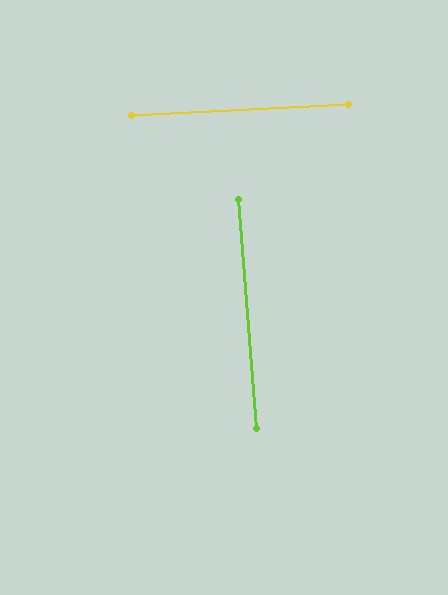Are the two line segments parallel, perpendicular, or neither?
Perpendicular — they meet at approximately 88°.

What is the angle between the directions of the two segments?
Approximately 88 degrees.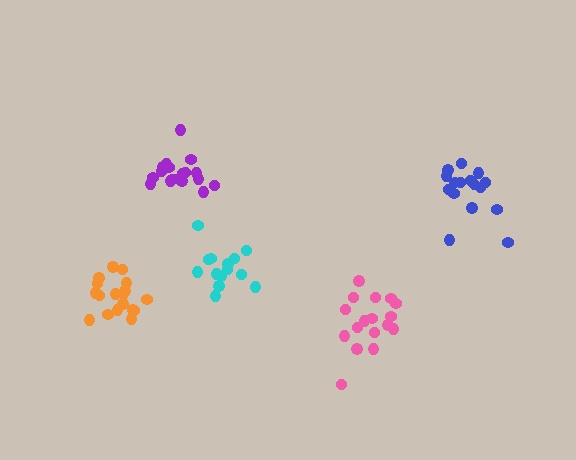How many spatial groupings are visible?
There are 5 spatial groupings.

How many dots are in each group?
Group 1: 16 dots, Group 2: 18 dots, Group 3: 17 dots, Group 4: 18 dots, Group 5: 14 dots (83 total).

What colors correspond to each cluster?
The clusters are colored: blue, purple, pink, orange, cyan.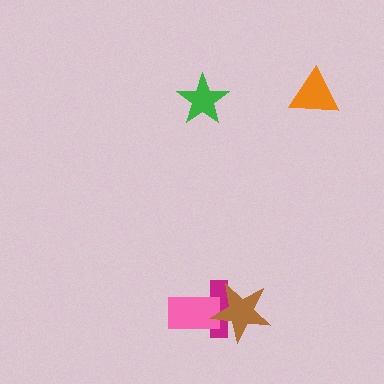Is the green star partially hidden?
No, no other shape covers it.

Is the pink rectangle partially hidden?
Yes, it is partially covered by another shape.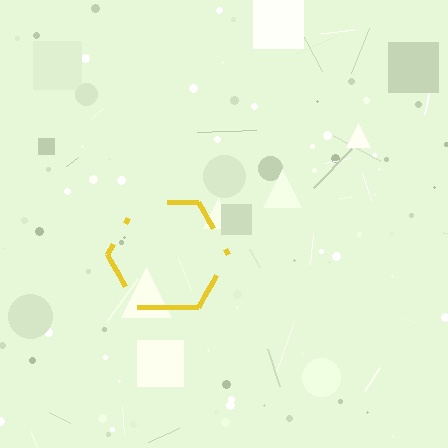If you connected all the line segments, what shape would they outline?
They would outline a hexagon.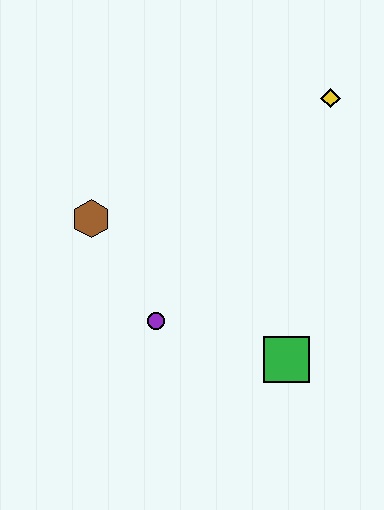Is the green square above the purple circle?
No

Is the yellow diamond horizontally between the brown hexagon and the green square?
No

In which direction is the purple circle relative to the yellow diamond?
The purple circle is below the yellow diamond.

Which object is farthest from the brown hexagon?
The yellow diamond is farthest from the brown hexagon.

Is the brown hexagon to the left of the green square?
Yes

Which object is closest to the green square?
The purple circle is closest to the green square.